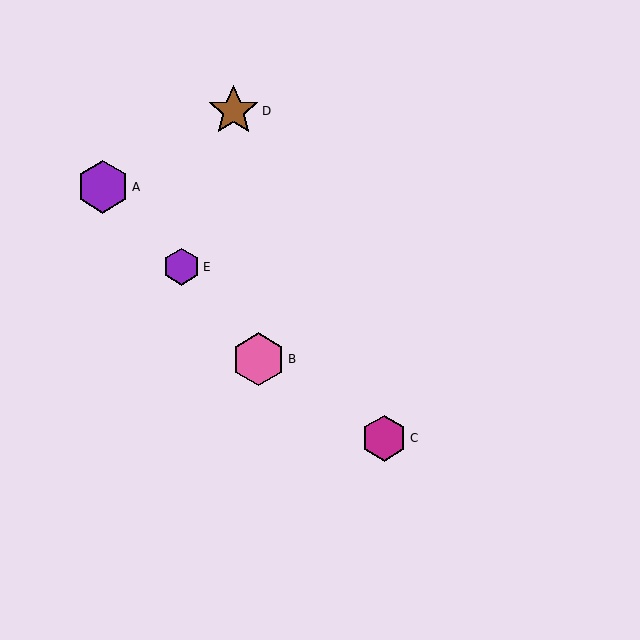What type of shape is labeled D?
Shape D is a brown star.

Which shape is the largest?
The pink hexagon (labeled B) is the largest.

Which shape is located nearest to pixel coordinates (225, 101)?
The brown star (labeled D) at (234, 111) is nearest to that location.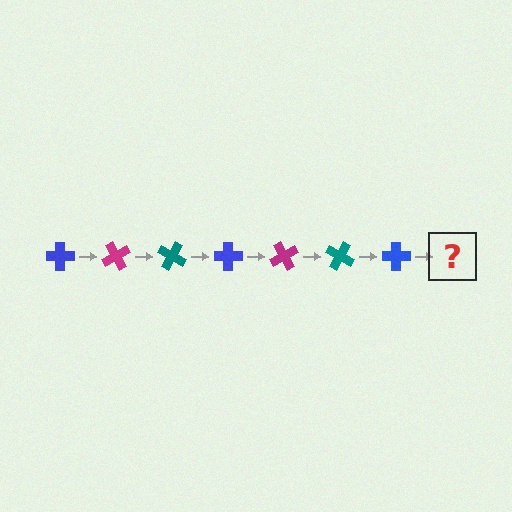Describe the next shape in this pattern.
It should be a magenta cross, rotated 420 degrees from the start.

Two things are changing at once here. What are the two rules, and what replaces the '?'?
The two rules are that it rotates 60 degrees each step and the color cycles through blue, magenta, and teal. The '?' should be a magenta cross, rotated 420 degrees from the start.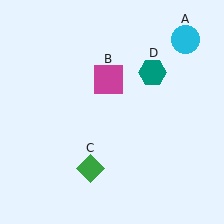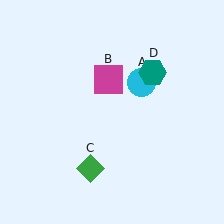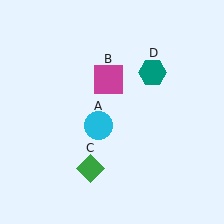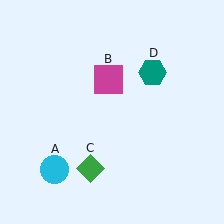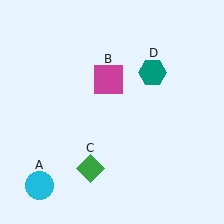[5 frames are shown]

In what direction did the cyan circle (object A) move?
The cyan circle (object A) moved down and to the left.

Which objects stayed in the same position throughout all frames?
Magenta square (object B) and green diamond (object C) and teal hexagon (object D) remained stationary.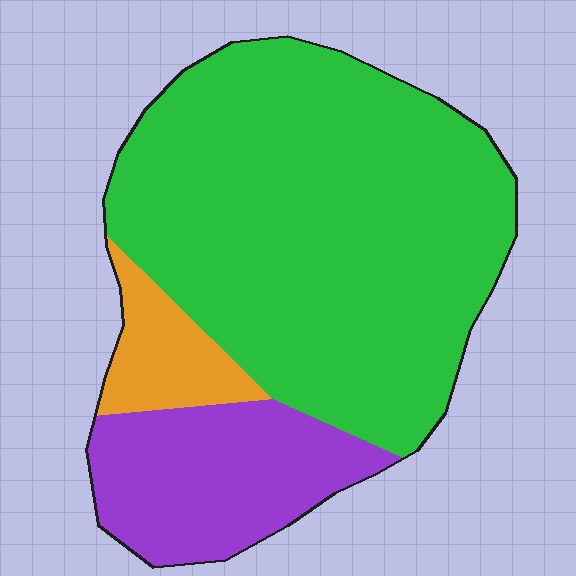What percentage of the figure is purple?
Purple covers 21% of the figure.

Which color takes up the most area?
Green, at roughly 70%.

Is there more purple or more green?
Green.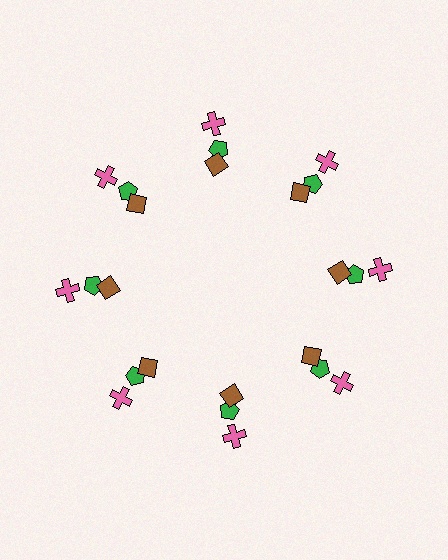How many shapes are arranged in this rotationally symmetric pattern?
There are 24 shapes, arranged in 8 groups of 3.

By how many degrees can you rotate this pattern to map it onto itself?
The pattern maps onto itself every 45 degrees of rotation.